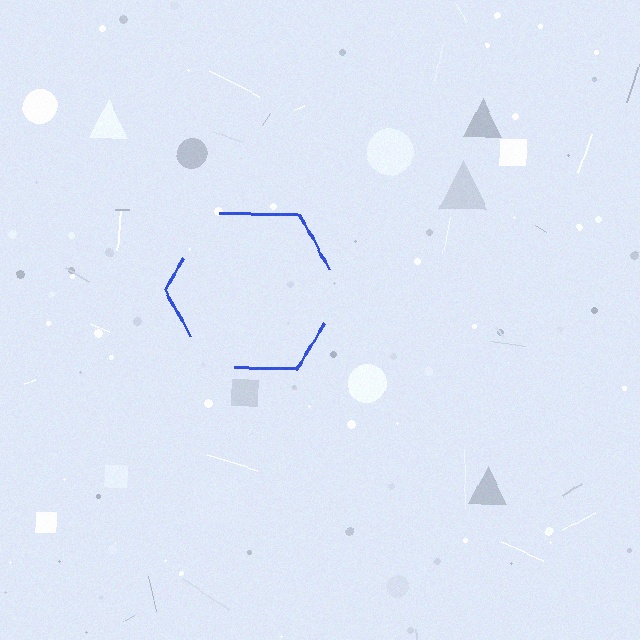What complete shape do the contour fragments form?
The contour fragments form a hexagon.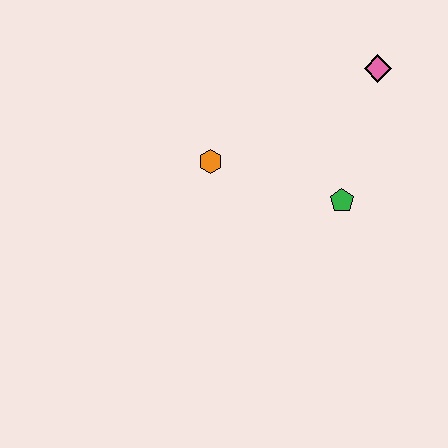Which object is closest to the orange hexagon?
The green pentagon is closest to the orange hexagon.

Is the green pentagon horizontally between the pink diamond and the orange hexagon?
Yes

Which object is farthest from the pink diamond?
The orange hexagon is farthest from the pink diamond.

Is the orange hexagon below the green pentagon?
No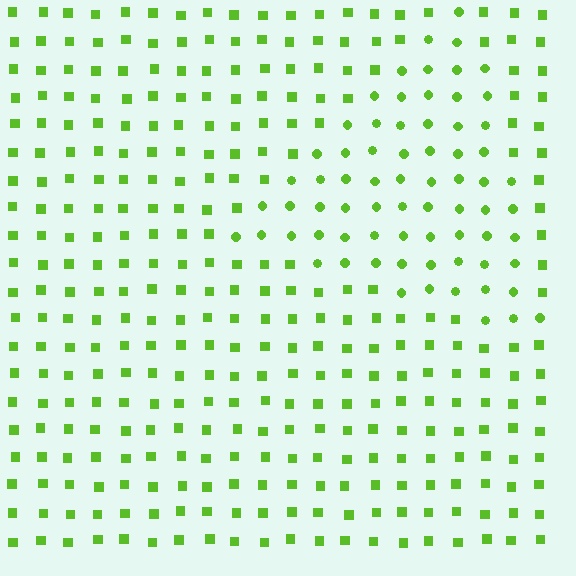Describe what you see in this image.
The image is filled with small lime elements arranged in a uniform grid. A triangle-shaped region contains circles, while the surrounding area contains squares. The boundary is defined purely by the change in element shape.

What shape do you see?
I see a triangle.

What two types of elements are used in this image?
The image uses circles inside the triangle region and squares outside it.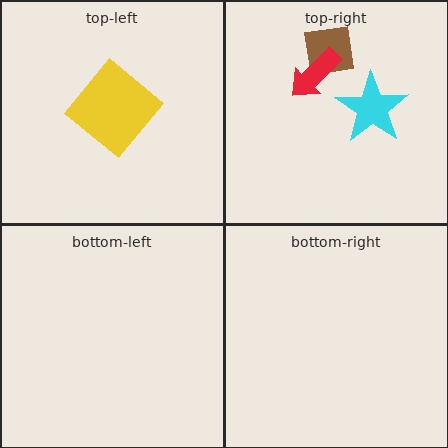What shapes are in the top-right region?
The brown square, the red arrow, the cyan star.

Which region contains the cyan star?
The top-right region.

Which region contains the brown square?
The top-right region.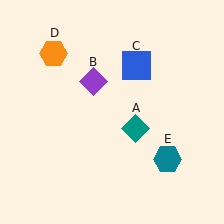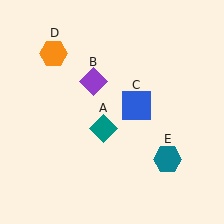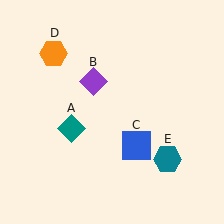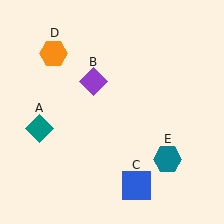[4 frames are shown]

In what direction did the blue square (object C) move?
The blue square (object C) moved down.